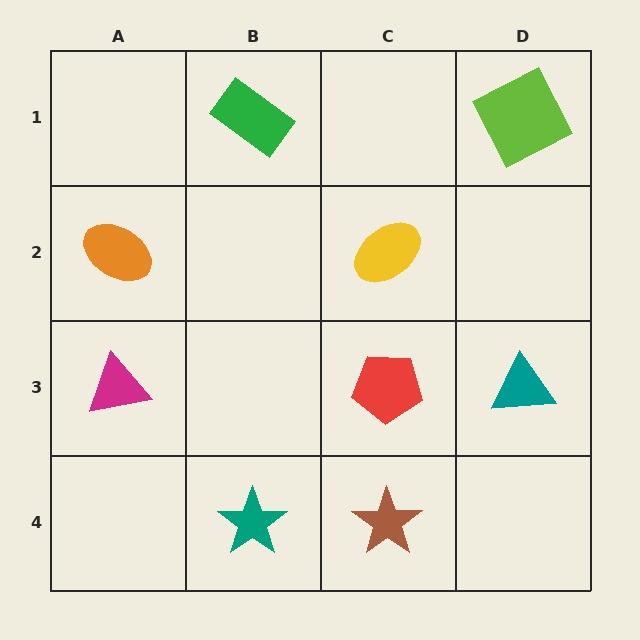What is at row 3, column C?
A red pentagon.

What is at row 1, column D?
A lime square.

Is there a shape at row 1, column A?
No, that cell is empty.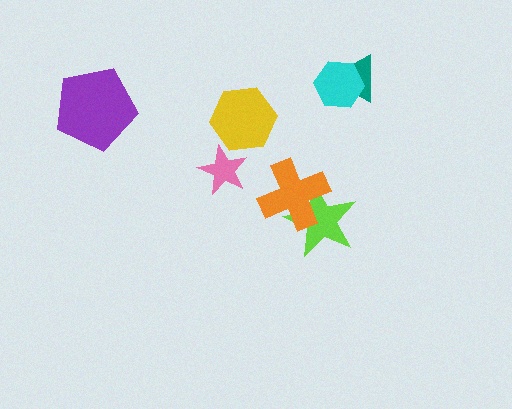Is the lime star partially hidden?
Yes, it is partially covered by another shape.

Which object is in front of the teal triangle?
The cyan hexagon is in front of the teal triangle.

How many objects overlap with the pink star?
0 objects overlap with the pink star.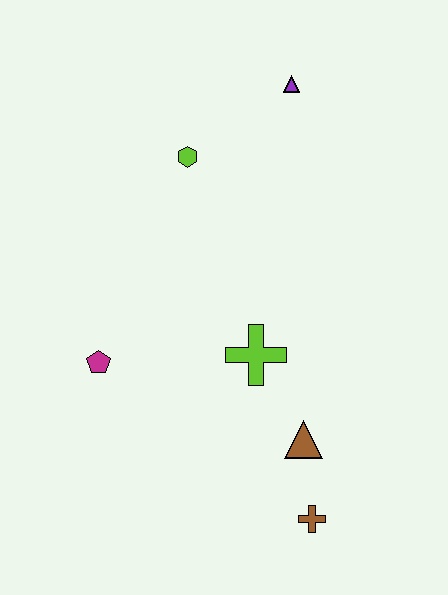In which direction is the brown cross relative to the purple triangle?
The brown cross is below the purple triangle.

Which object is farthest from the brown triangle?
The purple triangle is farthest from the brown triangle.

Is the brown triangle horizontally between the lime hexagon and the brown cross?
Yes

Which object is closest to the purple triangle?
The lime hexagon is closest to the purple triangle.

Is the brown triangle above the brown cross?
Yes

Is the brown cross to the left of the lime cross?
No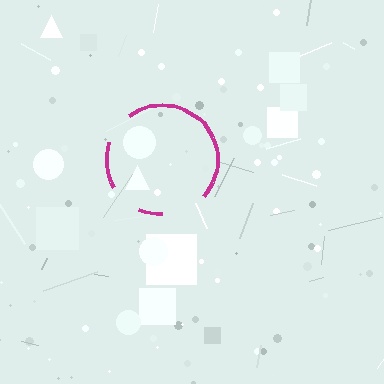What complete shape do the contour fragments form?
The contour fragments form a circle.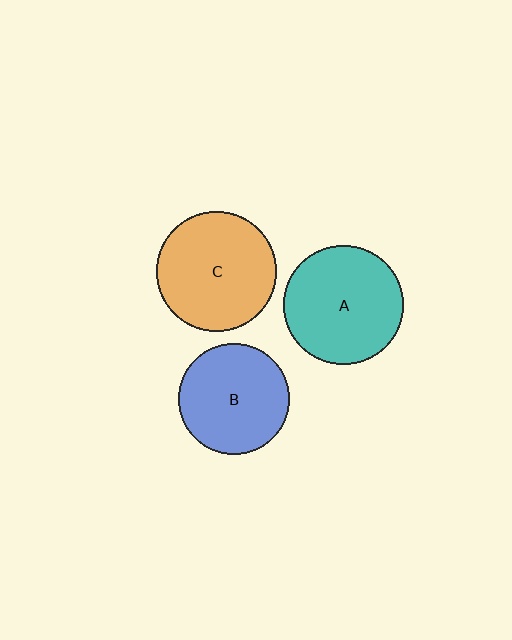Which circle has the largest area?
Circle C (orange).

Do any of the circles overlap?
No, none of the circles overlap.